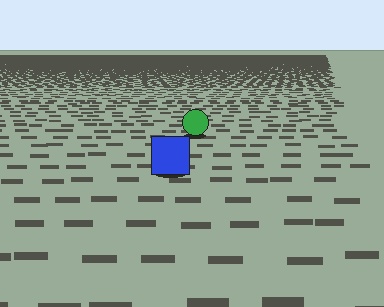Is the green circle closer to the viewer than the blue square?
No. The blue square is closer — you can tell from the texture gradient: the ground texture is coarser near it.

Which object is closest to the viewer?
The blue square is closest. The texture marks near it are larger and more spread out.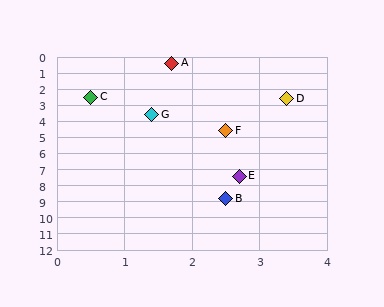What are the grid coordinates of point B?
Point B is at approximately (2.5, 8.8).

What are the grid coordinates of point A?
Point A is at approximately (1.7, 0.4).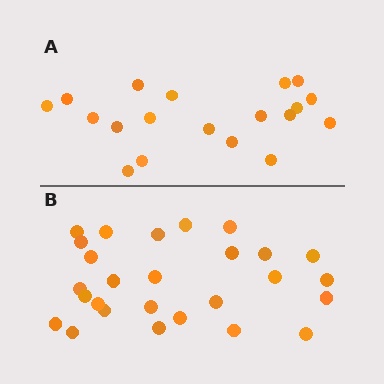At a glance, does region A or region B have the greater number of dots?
Region B (the bottom region) has more dots.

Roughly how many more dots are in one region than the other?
Region B has roughly 8 or so more dots than region A.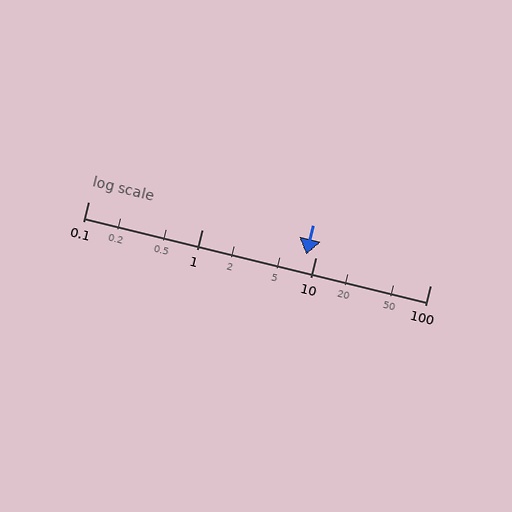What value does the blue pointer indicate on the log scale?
The pointer indicates approximately 8.2.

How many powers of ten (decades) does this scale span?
The scale spans 3 decades, from 0.1 to 100.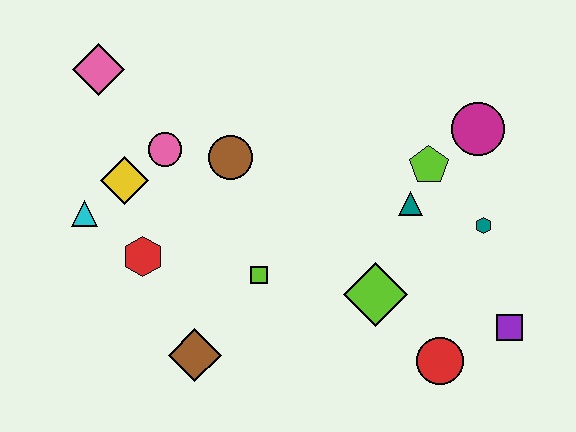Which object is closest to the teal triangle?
The lime pentagon is closest to the teal triangle.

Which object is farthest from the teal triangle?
The pink diamond is farthest from the teal triangle.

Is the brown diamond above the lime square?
No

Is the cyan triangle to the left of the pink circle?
Yes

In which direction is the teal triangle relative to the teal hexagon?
The teal triangle is to the left of the teal hexagon.